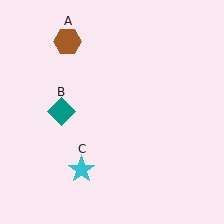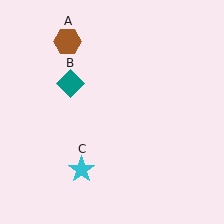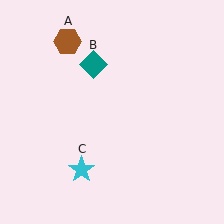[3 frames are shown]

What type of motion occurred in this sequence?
The teal diamond (object B) rotated clockwise around the center of the scene.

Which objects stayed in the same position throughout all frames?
Brown hexagon (object A) and cyan star (object C) remained stationary.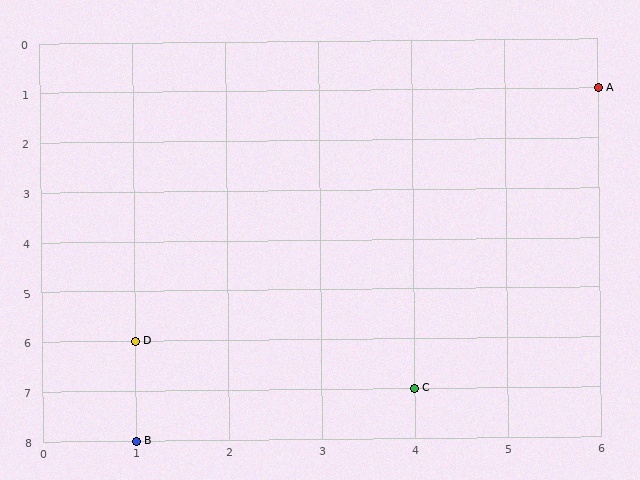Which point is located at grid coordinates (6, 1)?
Point A is at (6, 1).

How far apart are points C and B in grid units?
Points C and B are 3 columns and 1 row apart (about 3.2 grid units diagonally).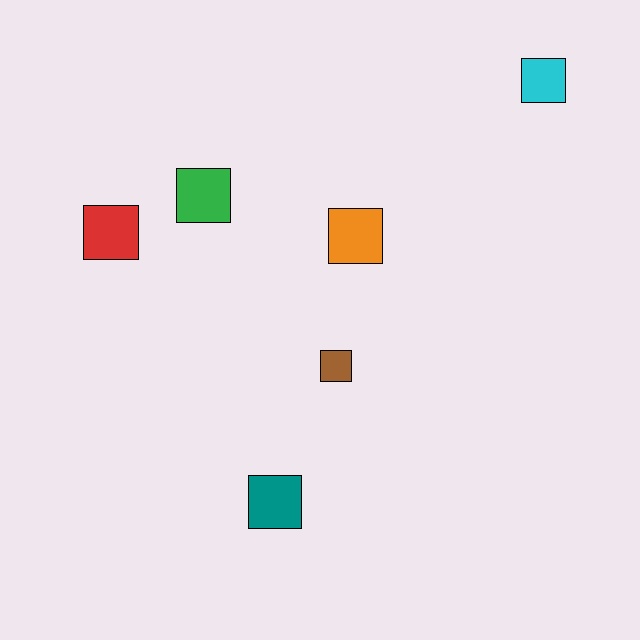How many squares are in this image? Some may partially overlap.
There are 6 squares.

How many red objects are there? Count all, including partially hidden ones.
There is 1 red object.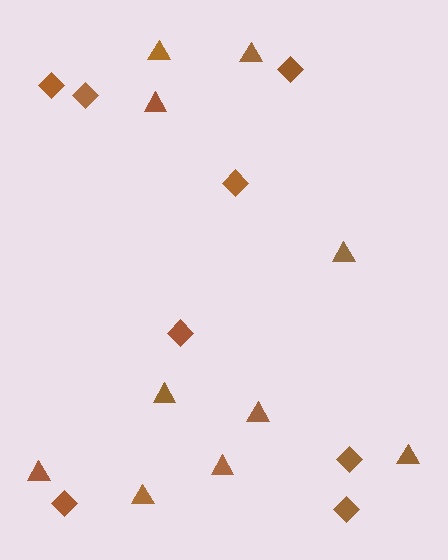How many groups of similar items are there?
There are 2 groups: one group of diamonds (8) and one group of triangles (10).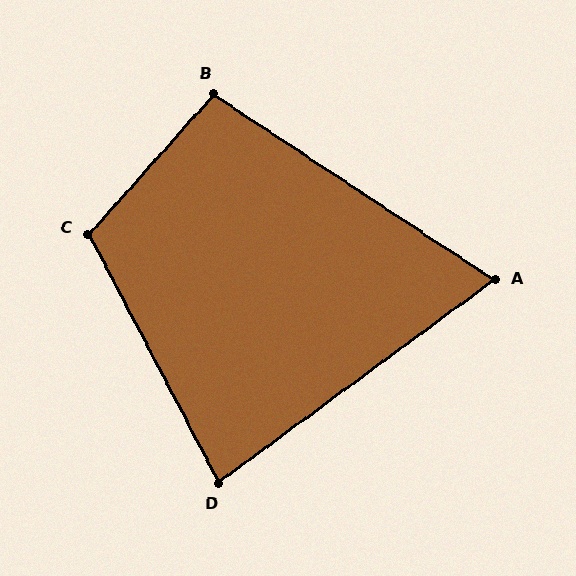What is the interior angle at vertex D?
Approximately 81 degrees (acute).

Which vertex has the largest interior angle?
C, at approximately 110 degrees.